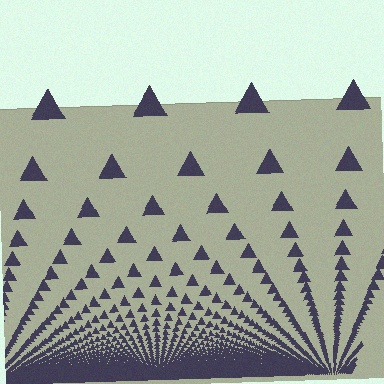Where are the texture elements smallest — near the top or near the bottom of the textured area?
Near the bottom.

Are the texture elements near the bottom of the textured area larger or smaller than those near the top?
Smaller. The gradient is inverted — elements near the bottom are smaller and denser.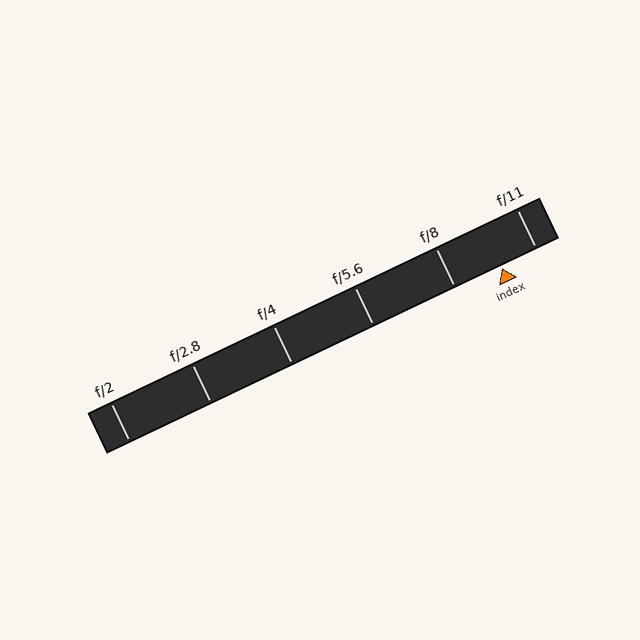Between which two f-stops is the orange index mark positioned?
The index mark is between f/8 and f/11.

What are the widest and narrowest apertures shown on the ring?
The widest aperture shown is f/2 and the narrowest is f/11.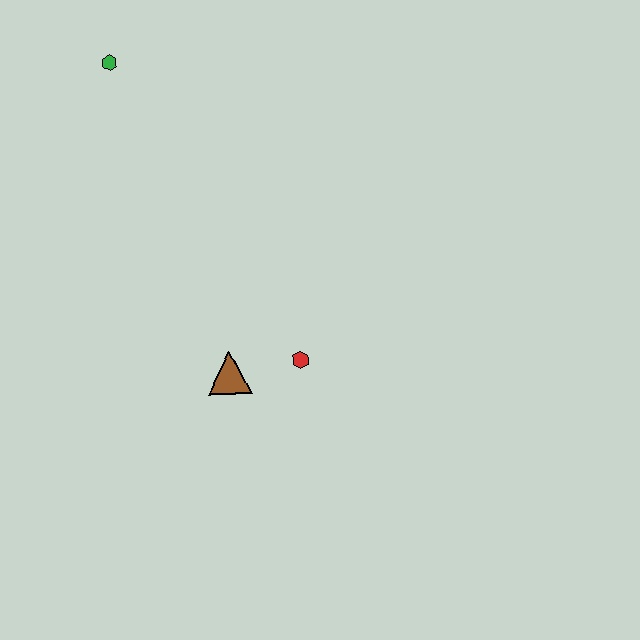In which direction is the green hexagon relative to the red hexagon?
The green hexagon is above the red hexagon.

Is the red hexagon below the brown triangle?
No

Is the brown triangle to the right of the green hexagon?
Yes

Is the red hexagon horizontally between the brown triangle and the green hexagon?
No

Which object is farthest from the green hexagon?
The red hexagon is farthest from the green hexagon.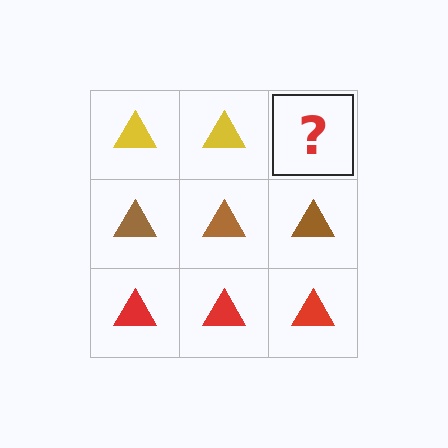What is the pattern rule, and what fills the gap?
The rule is that each row has a consistent color. The gap should be filled with a yellow triangle.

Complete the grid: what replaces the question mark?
The question mark should be replaced with a yellow triangle.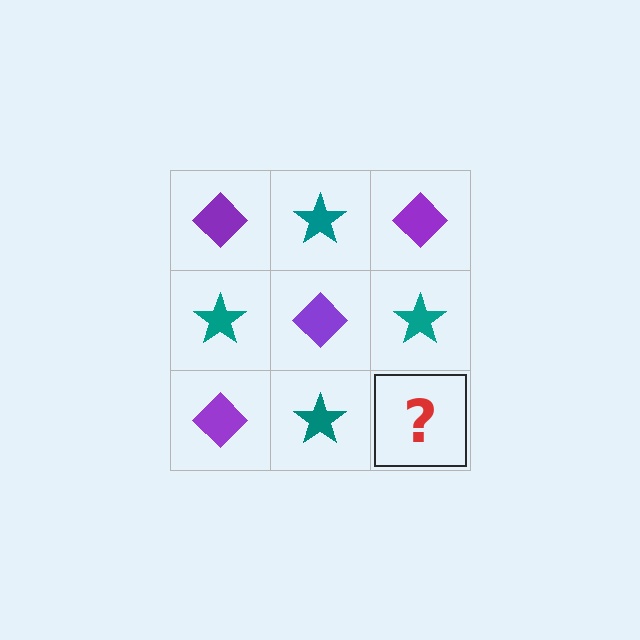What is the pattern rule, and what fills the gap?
The rule is that it alternates purple diamond and teal star in a checkerboard pattern. The gap should be filled with a purple diamond.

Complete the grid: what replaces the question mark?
The question mark should be replaced with a purple diamond.